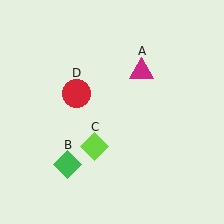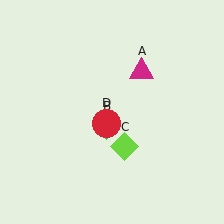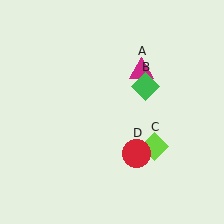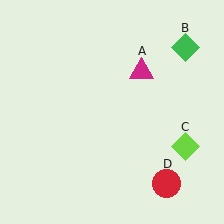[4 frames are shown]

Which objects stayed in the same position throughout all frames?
Magenta triangle (object A) remained stationary.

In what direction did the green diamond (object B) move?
The green diamond (object B) moved up and to the right.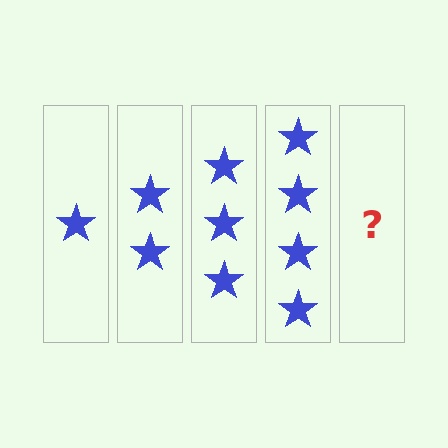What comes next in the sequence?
The next element should be 5 stars.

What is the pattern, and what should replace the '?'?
The pattern is that each step adds one more star. The '?' should be 5 stars.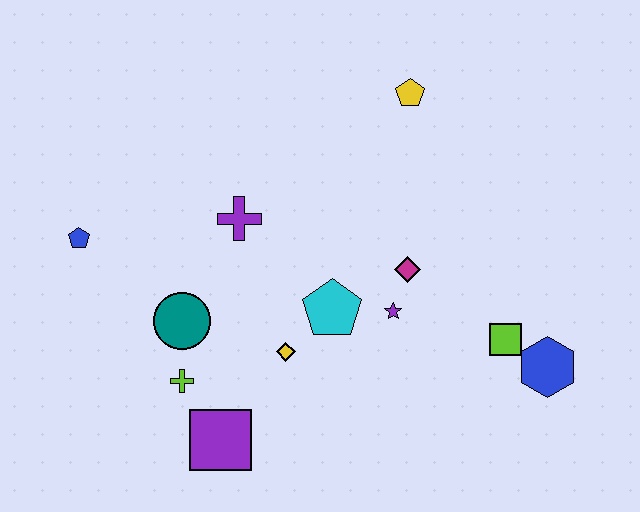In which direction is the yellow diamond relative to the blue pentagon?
The yellow diamond is to the right of the blue pentagon.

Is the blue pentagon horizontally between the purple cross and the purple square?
No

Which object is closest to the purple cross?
The teal circle is closest to the purple cross.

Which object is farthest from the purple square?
The yellow pentagon is farthest from the purple square.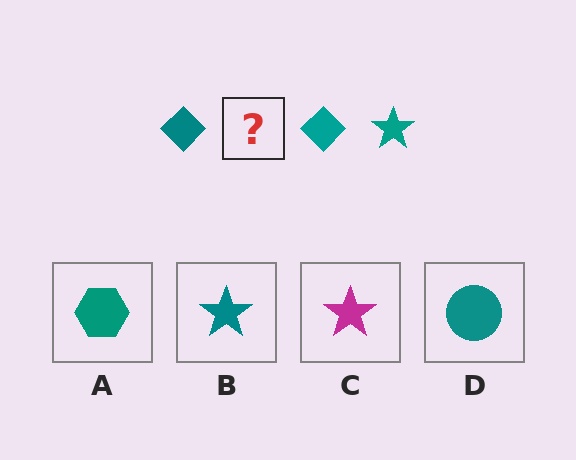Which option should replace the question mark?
Option B.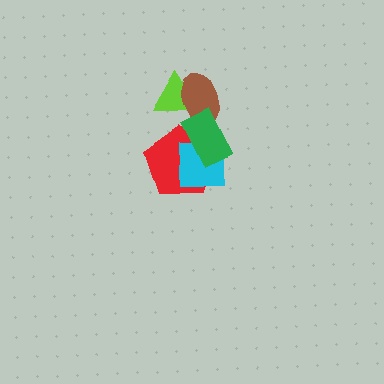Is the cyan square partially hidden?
Yes, it is partially covered by another shape.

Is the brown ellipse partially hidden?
Yes, it is partially covered by another shape.